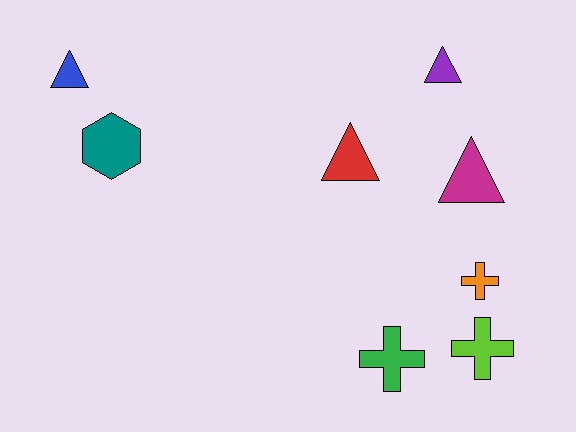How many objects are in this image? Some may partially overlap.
There are 8 objects.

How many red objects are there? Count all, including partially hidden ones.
There is 1 red object.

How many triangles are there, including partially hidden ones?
There are 4 triangles.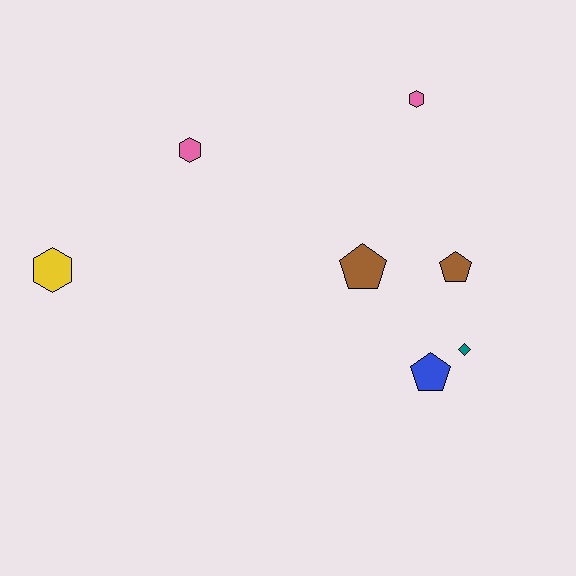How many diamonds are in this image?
There is 1 diamond.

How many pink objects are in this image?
There are 2 pink objects.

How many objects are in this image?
There are 7 objects.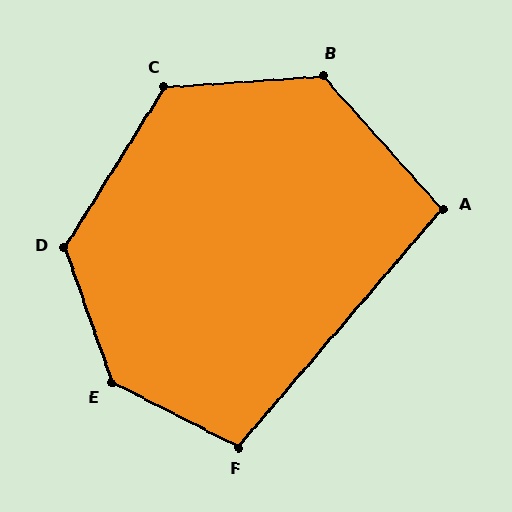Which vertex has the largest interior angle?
E, at approximately 136 degrees.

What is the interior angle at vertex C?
Approximately 126 degrees (obtuse).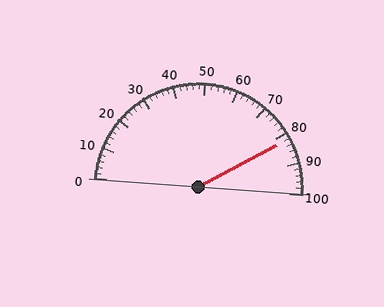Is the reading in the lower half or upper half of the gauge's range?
The reading is in the upper half of the range (0 to 100).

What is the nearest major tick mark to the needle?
The nearest major tick mark is 80.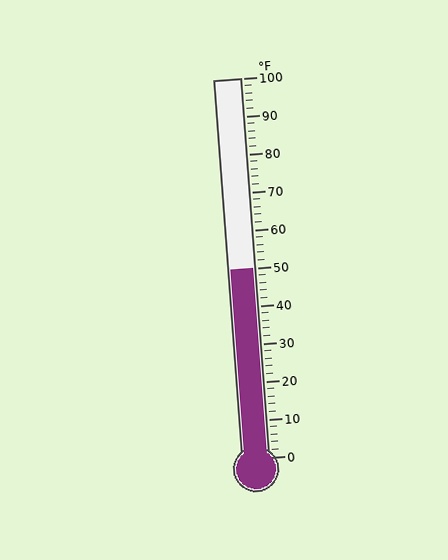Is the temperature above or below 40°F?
The temperature is above 40°F.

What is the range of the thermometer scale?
The thermometer scale ranges from 0°F to 100°F.